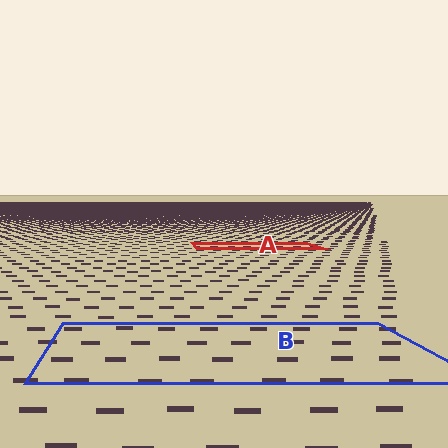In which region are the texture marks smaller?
The texture marks are smaller in region A, because it is farther away.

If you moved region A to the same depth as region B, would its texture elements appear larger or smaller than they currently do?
They would appear larger. At a closer depth, the same texture elements are projected at a bigger on-screen size.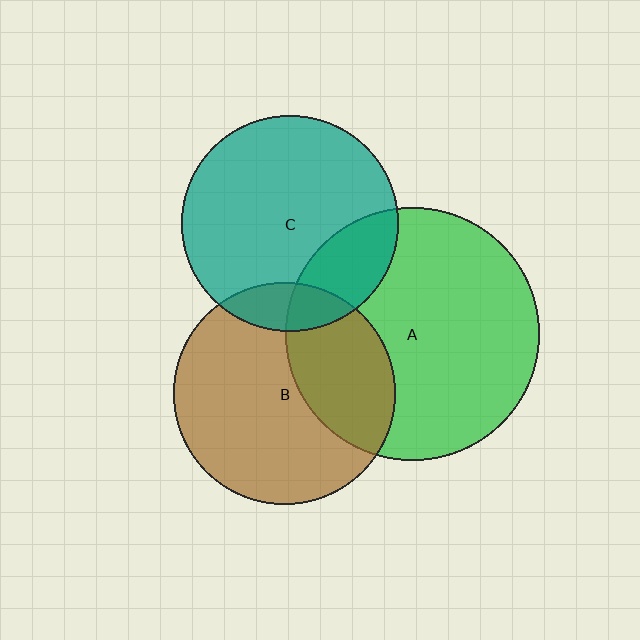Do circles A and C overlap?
Yes.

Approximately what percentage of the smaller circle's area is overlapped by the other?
Approximately 20%.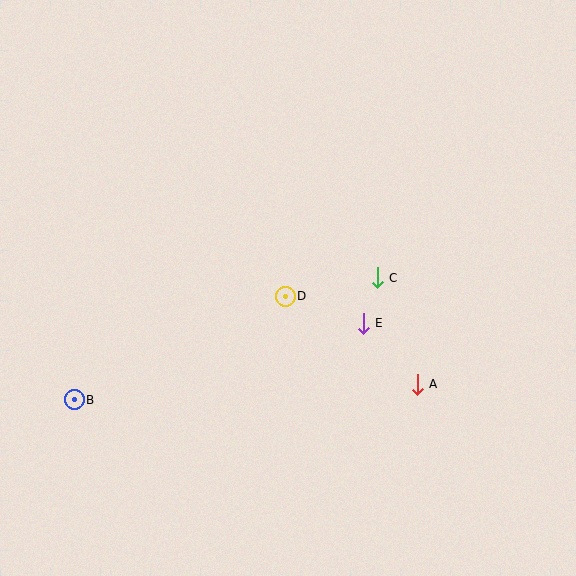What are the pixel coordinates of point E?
Point E is at (363, 323).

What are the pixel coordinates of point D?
Point D is at (285, 296).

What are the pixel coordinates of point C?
Point C is at (377, 278).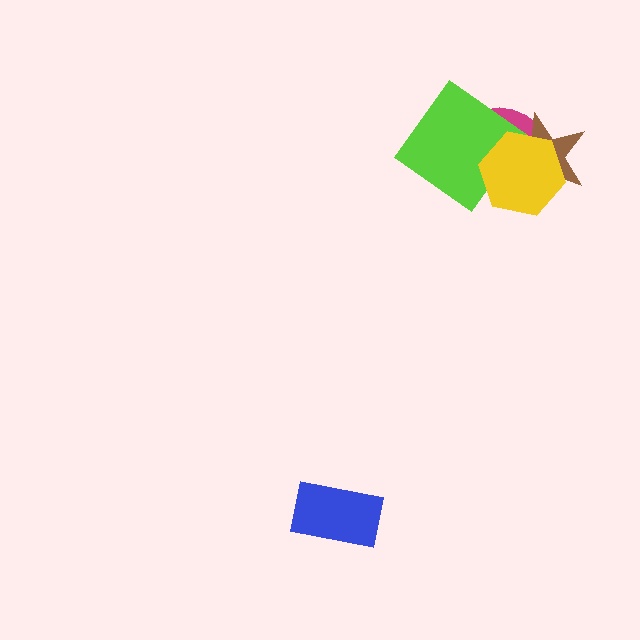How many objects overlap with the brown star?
2 objects overlap with the brown star.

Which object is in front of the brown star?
The yellow hexagon is in front of the brown star.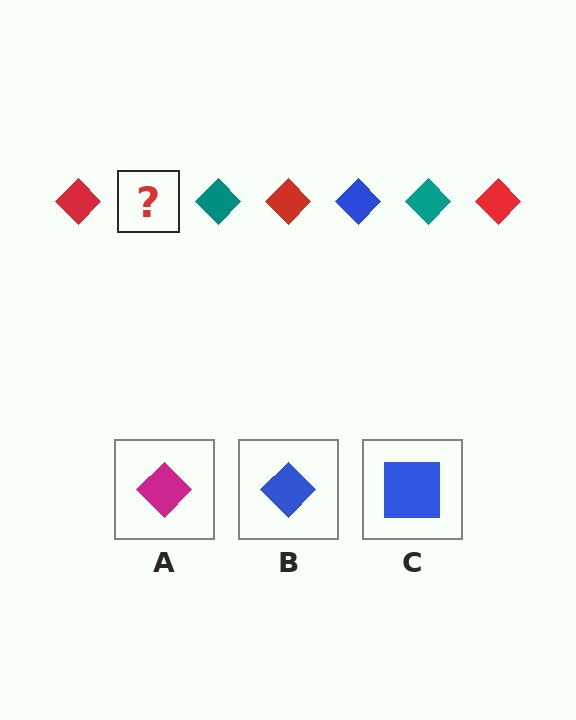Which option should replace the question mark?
Option B.